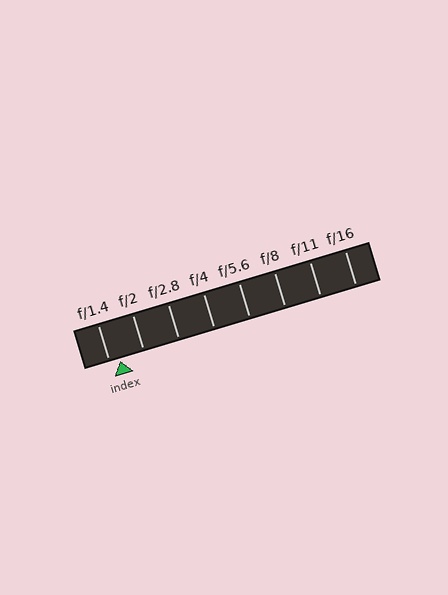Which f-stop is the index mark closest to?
The index mark is closest to f/1.4.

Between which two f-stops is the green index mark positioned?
The index mark is between f/1.4 and f/2.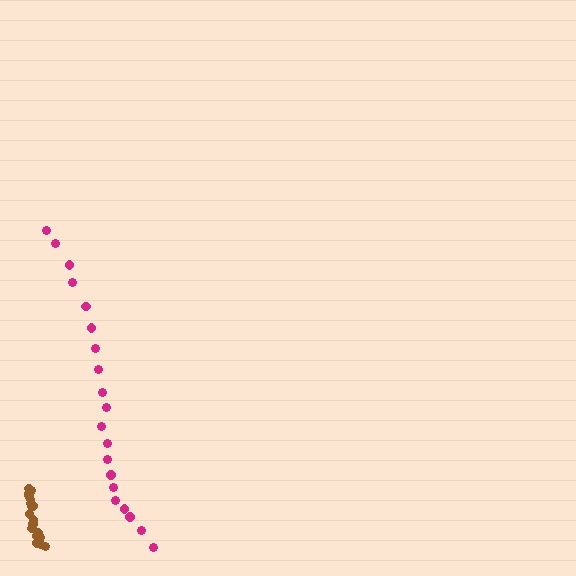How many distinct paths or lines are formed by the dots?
There are 2 distinct paths.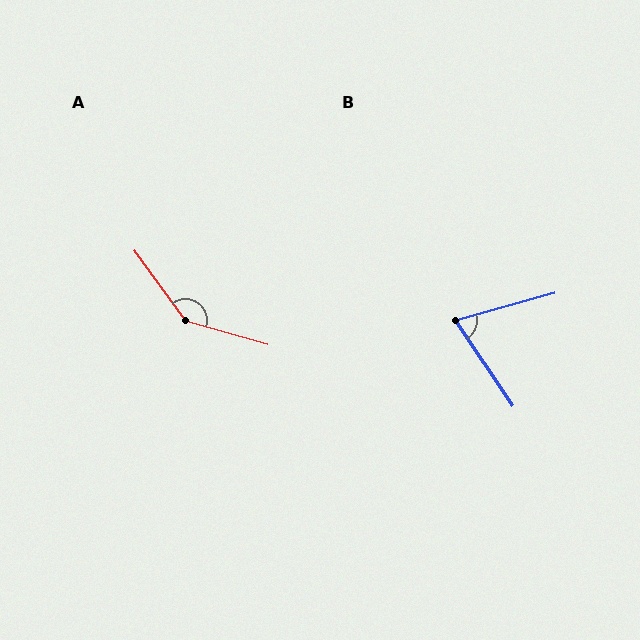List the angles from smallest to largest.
B (72°), A (142°).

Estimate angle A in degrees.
Approximately 142 degrees.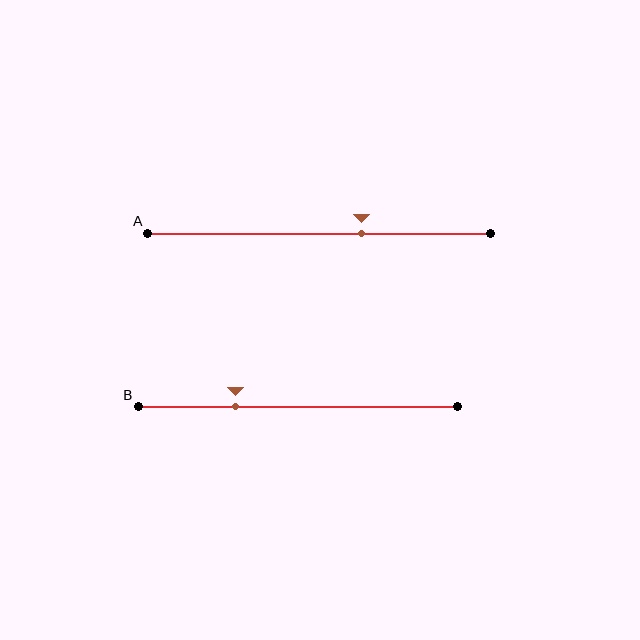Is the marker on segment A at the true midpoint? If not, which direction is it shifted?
No, the marker on segment A is shifted to the right by about 12% of the segment length.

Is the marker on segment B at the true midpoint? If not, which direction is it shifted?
No, the marker on segment B is shifted to the left by about 19% of the segment length.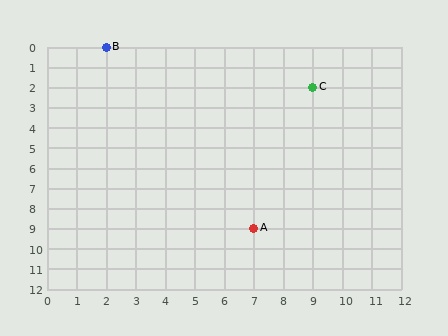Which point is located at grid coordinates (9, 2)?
Point C is at (9, 2).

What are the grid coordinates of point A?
Point A is at grid coordinates (7, 9).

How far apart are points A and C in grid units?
Points A and C are 2 columns and 7 rows apart (about 7.3 grid units diagonally).